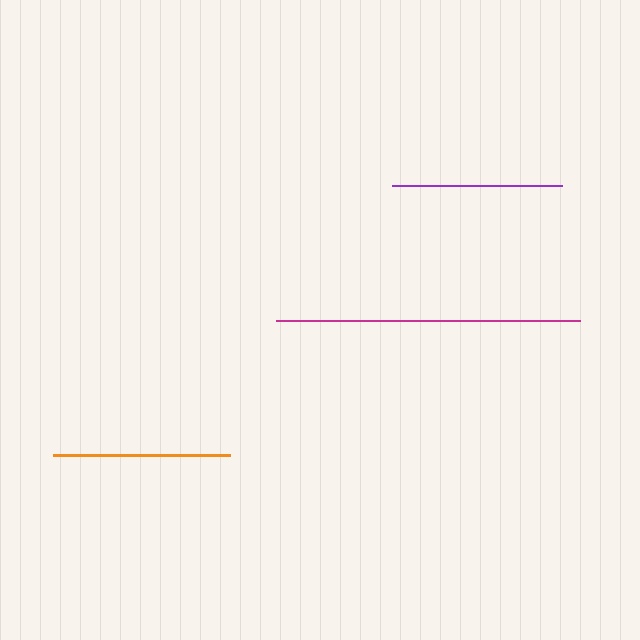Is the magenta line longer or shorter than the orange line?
The magenta line is longer than the orange line.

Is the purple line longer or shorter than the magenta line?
The magenta line is longer than the purple line.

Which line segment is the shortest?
The purple line is the shortest at approximately 170 pixels.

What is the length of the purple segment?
The purple segment is approximately 170 pixels long.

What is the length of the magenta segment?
The magenta segment is approximately 304 pixels long.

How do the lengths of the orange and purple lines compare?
The orange and purple lines are approximately the same length.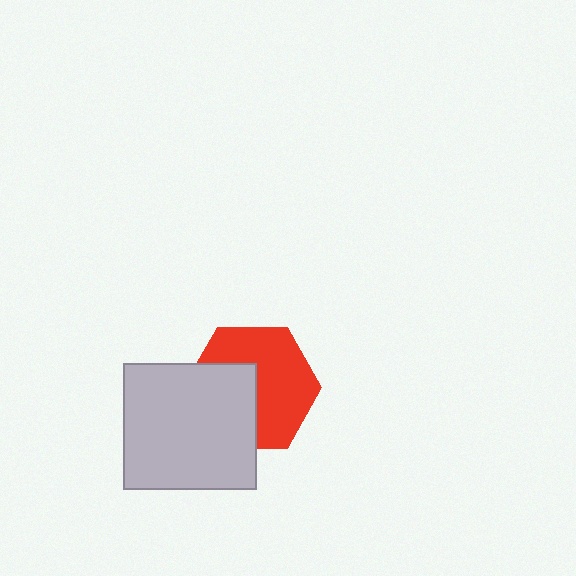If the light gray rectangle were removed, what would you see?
You would see the complete red hexagon.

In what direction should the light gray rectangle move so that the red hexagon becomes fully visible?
The light gray rectangle should move toward the lower-left. That is the shortest direction to clear the overlap and leave the red hexagon fully visible.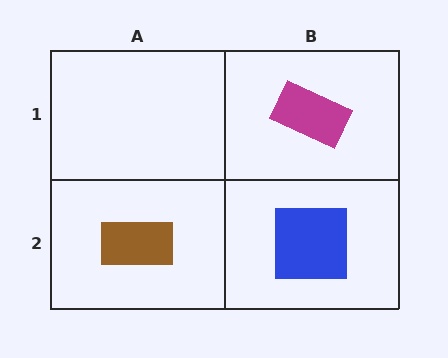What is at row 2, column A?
A brown rectangle.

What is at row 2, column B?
A blue square.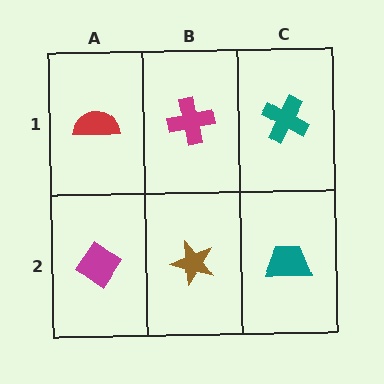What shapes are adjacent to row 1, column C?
A teal trapezoid (row 2, column C), a magenta cross (row 1, column B).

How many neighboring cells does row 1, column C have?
2.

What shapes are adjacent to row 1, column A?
A magenta diamond (row 2, column A), a magenta cross (row 1, column B).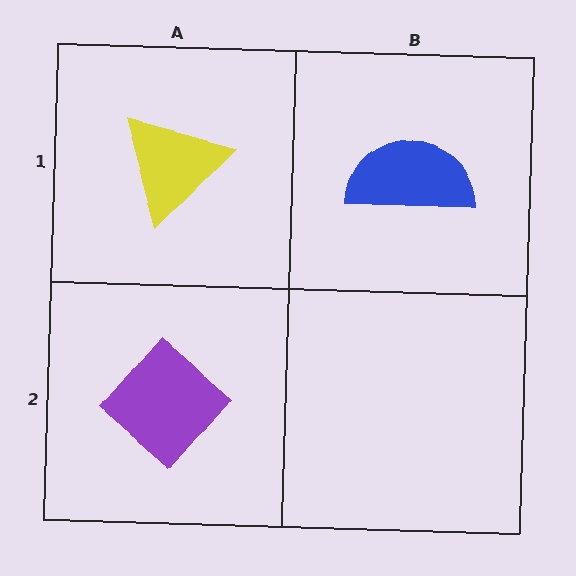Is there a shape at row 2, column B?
No, that cell is empty.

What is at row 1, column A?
A yellow triangle.